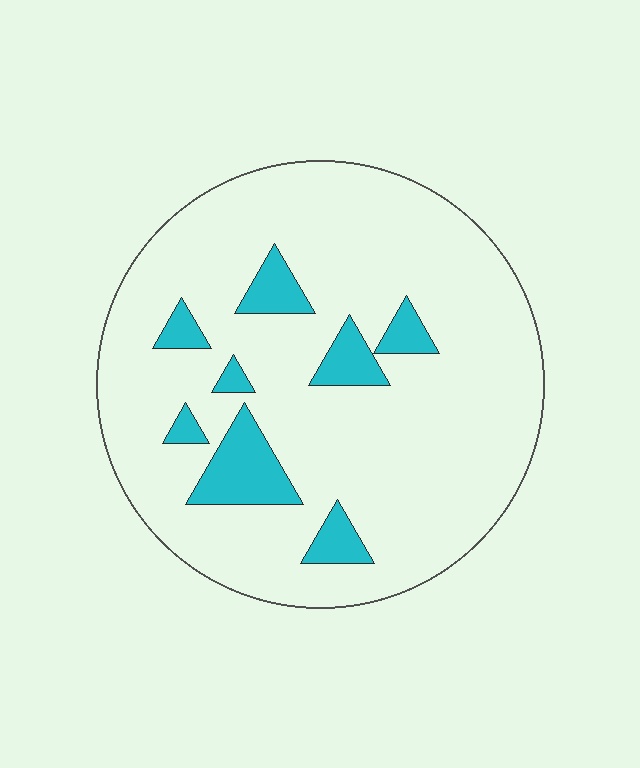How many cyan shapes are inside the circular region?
8.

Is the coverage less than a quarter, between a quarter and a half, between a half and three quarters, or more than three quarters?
Less than a quarter.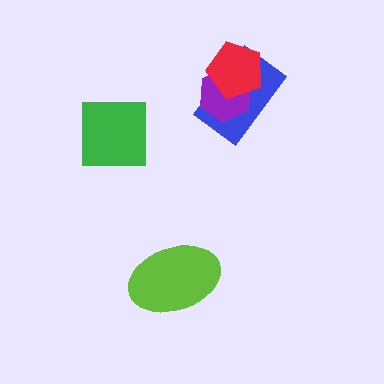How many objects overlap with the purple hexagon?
2 objects overlap with the purple hexagon.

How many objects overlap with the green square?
0 objects overlap with the green square.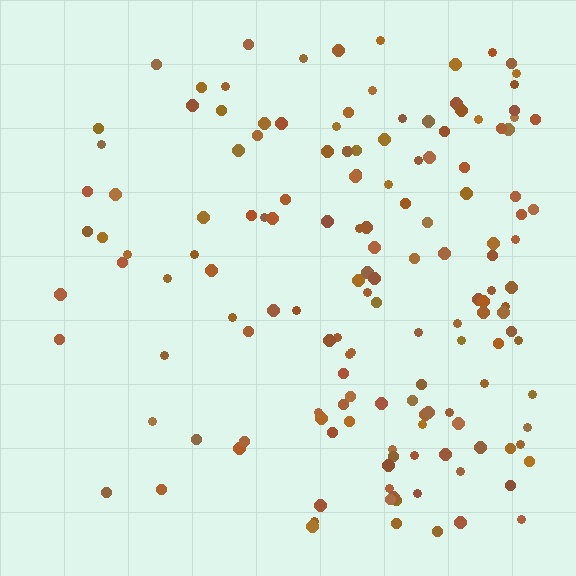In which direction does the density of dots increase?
From left to right, with the right side densest.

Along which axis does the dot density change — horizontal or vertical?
Horizontal.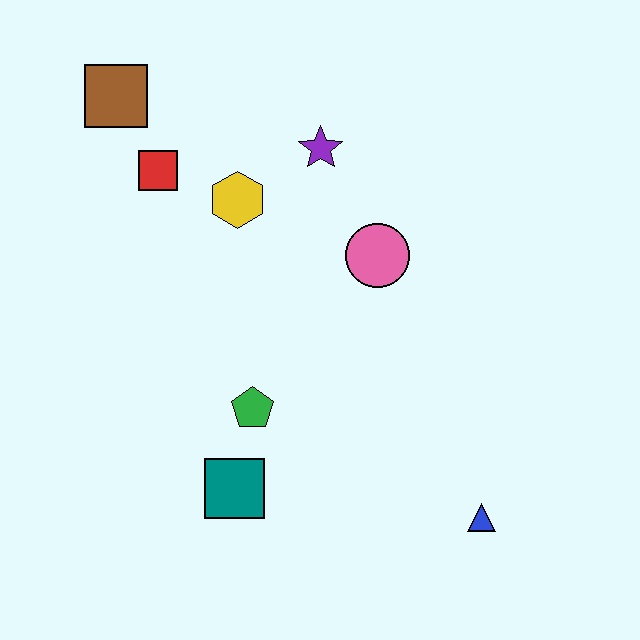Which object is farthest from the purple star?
The blue triangle is farthest from the purple star.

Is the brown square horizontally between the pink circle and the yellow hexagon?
No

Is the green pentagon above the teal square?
Yes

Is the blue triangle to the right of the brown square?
Yes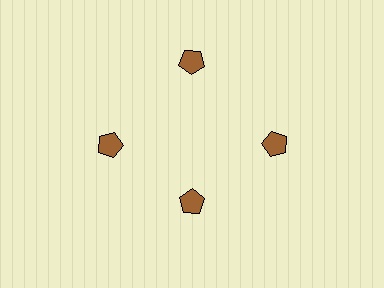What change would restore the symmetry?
The symmetry would be restored by moving it outward, back onto the ring so that all 4 pentagons sit at equal angles and equal distance from the center.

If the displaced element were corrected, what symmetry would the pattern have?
It would have 4-fold rotational symmetry — the pattern would map onto itself every 90 degrees.